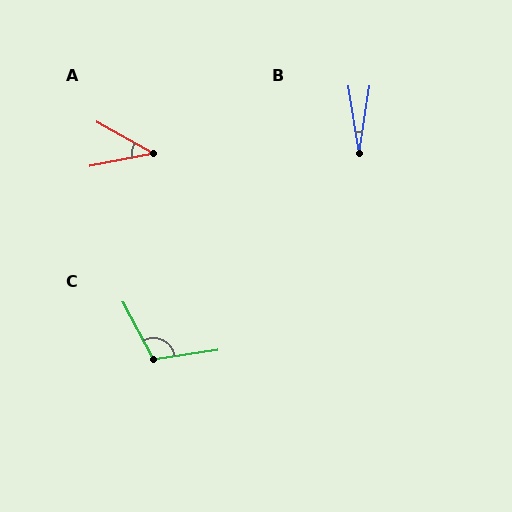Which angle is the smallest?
B, at approximately 18 degrees.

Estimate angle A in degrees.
Approximately 40 degrees.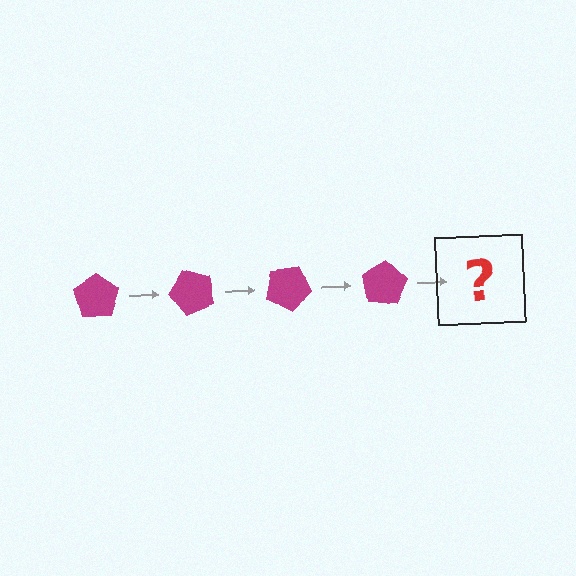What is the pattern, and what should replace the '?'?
The pattern is that the pentagon rotates 50 degrees each step. The '?' should be a magenta pentagon rotated 200 degrees.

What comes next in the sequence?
The next element should be a magenta pentagon rotated 200 degrees.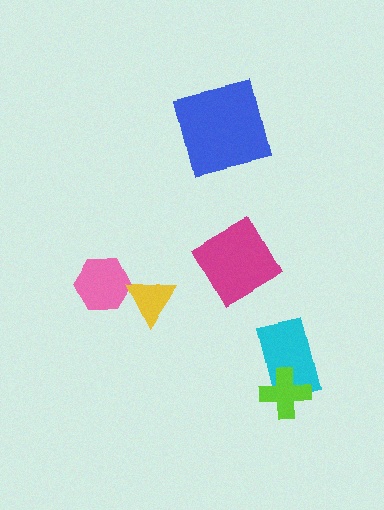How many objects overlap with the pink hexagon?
1 object overlaps with the pink hexagon.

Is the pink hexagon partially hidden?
Yes, it is partially covered by another shape.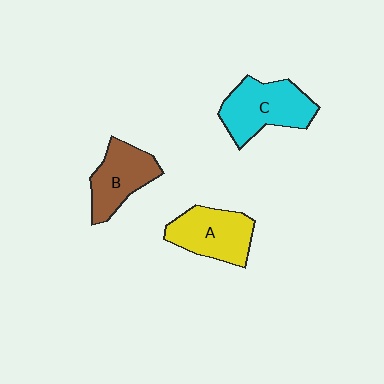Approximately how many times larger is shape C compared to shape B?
Approximately 1.2 times.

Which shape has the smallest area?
Shape B (brown).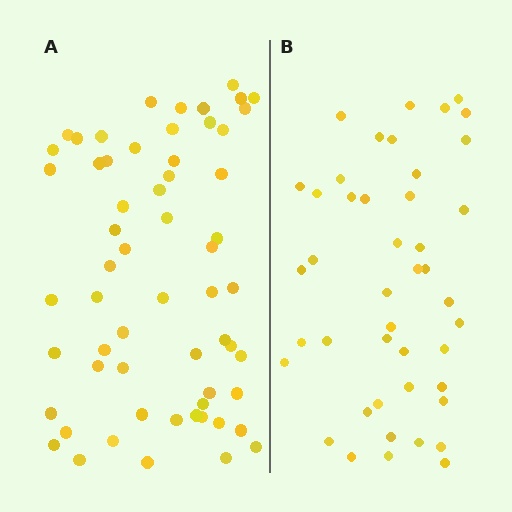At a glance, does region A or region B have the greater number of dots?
Region A (the left region) has more dots.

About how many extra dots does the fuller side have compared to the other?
Region A has approximately 15 more dots than region B.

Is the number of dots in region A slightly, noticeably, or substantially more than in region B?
Region A has noticeably more, but not dramatically so. The ratio is roughly 1.4 to 1.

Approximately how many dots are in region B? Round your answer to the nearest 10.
About 40 dots. (The exact count is 44, which rounds to 40.)